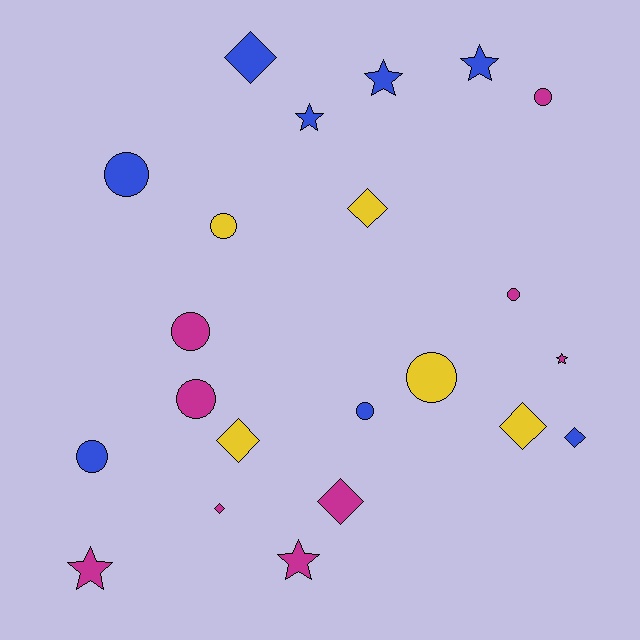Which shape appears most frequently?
Circle, with 9 objects.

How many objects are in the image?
There are 22 objects.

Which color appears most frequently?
Magenta, with 9 objects.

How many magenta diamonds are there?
There are 2 magenta diamonds.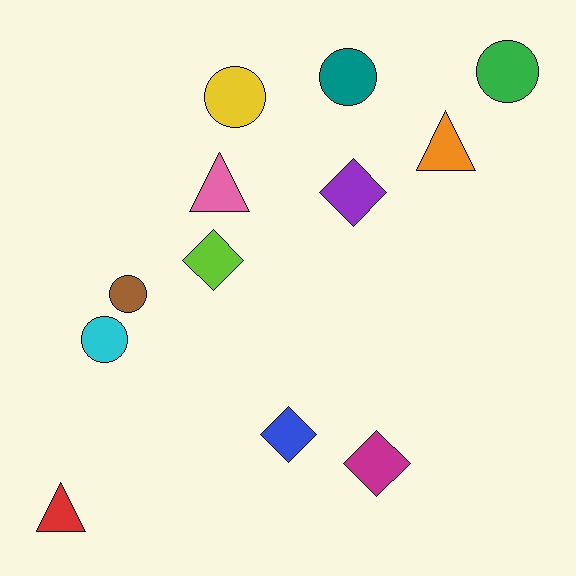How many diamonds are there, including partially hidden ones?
There are 4 diamonds.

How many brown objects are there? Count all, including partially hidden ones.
There is 1 brown object.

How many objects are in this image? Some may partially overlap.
There are 12 objects.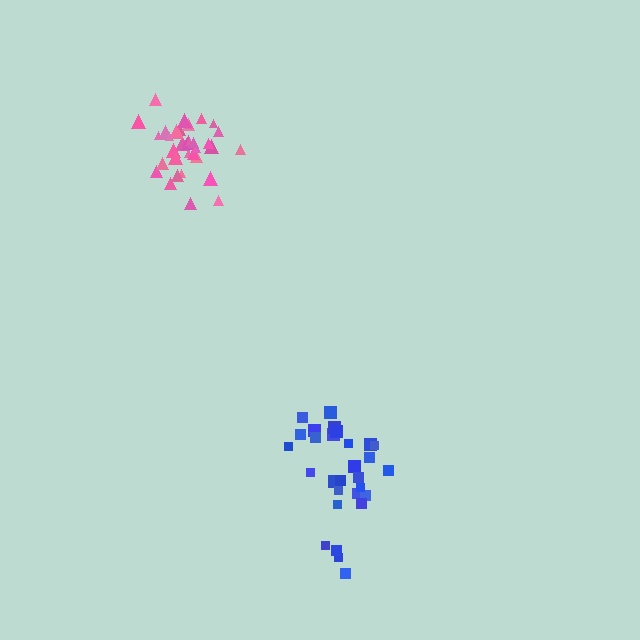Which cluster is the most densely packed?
Pink.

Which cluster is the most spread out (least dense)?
Blue.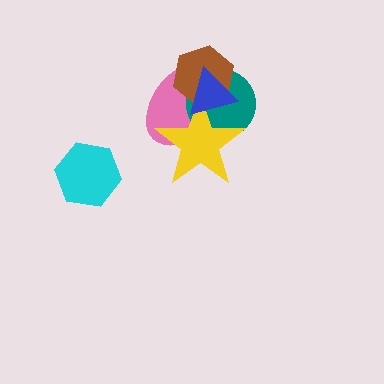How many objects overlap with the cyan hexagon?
0 objects overlap with the cyan hexagon.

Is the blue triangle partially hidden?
No, no other shape covers it.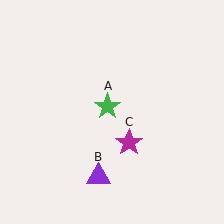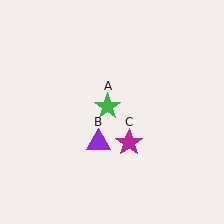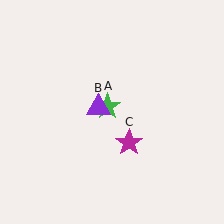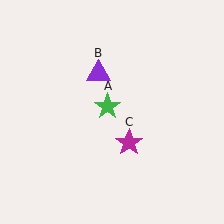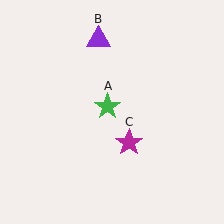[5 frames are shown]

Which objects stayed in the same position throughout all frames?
Green star (object A) and magenta star (object C) remained stationary.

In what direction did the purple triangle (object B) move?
The purple triangle (object B) moved up.